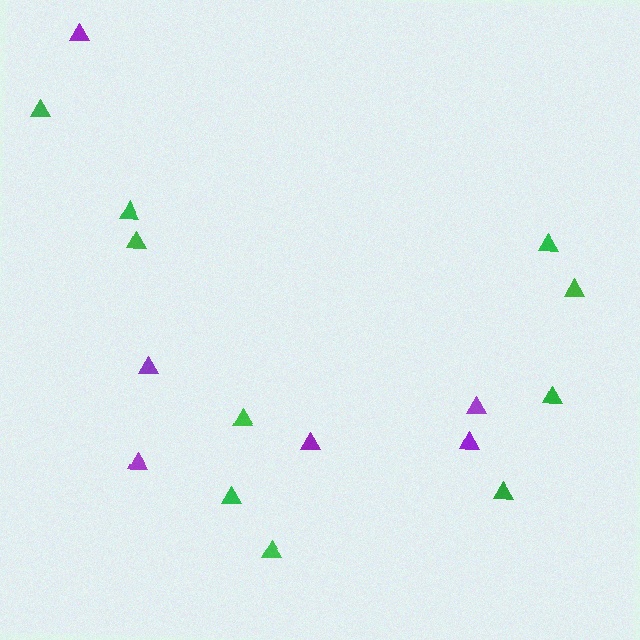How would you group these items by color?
There are 2 groups: one group of purple triangles (6) and one group of green triangles (10).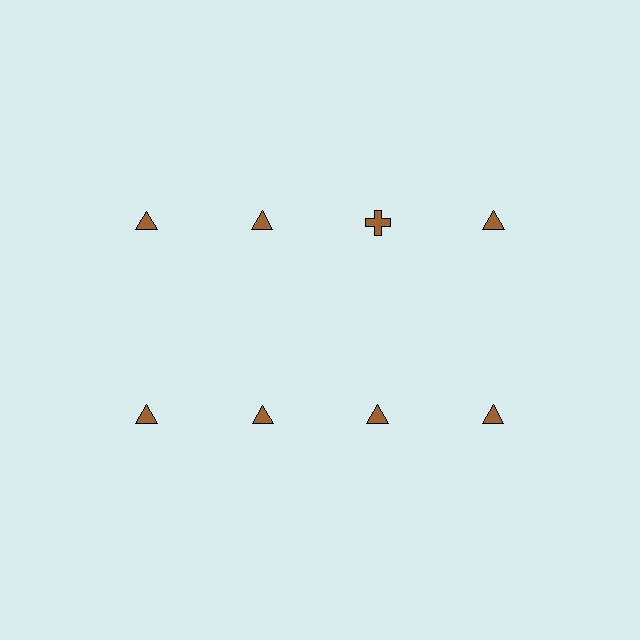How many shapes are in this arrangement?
There are 8 shapes arranged in a grid pattern.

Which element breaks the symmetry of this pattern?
The brown cross in the top row, center column breaks the symmetry. All other shapes are brown triangles.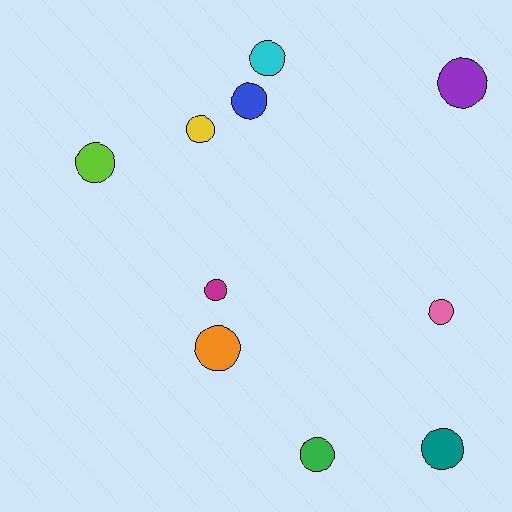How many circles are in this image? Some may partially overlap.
There are 10 circles.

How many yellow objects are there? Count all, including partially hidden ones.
There is 1 yellow object.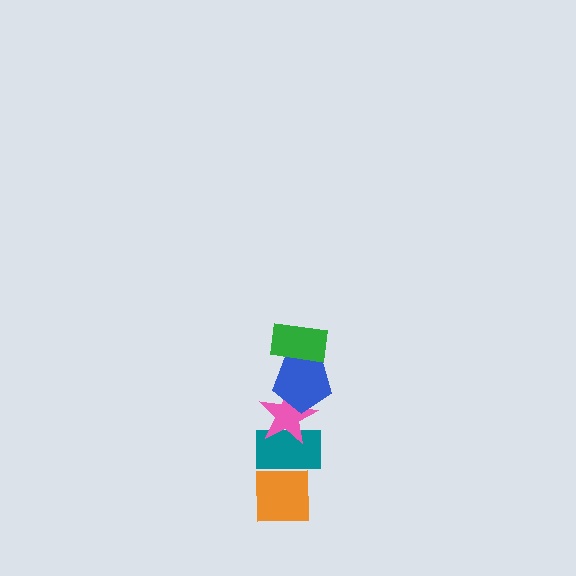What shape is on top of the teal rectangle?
The pink star is on top of the teal rectangle.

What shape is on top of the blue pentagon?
The green rectangle is on top of the blue pentagon.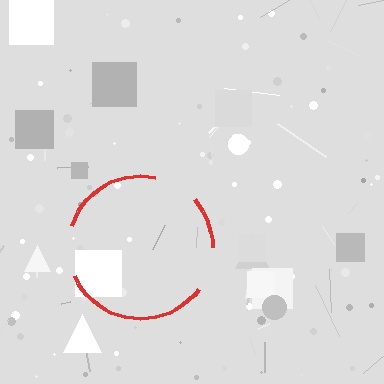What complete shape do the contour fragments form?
The contour fragments form a circle.